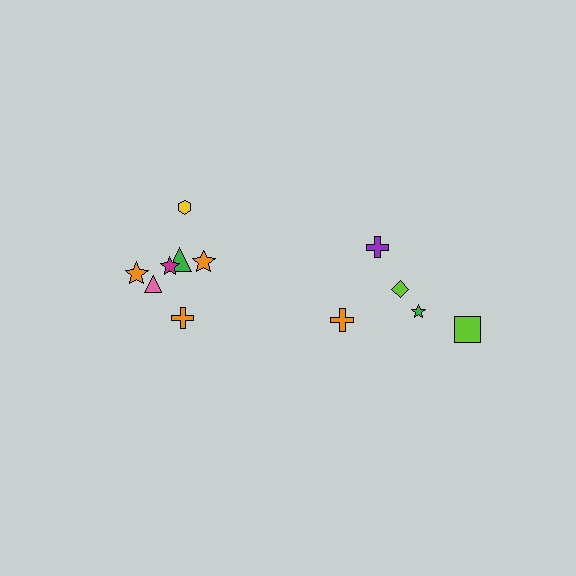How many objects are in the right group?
There are 5 objects.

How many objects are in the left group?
There are 7 objects.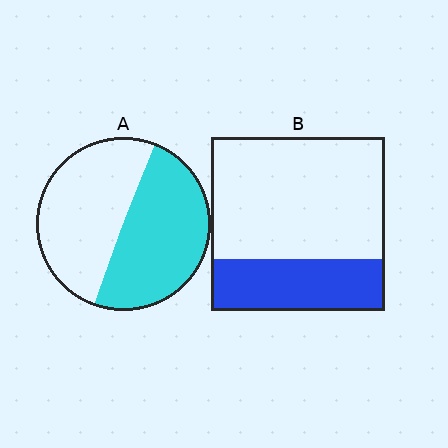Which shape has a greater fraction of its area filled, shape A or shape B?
Shape A.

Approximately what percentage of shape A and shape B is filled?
A is approximately 50% and B is approximately 30%.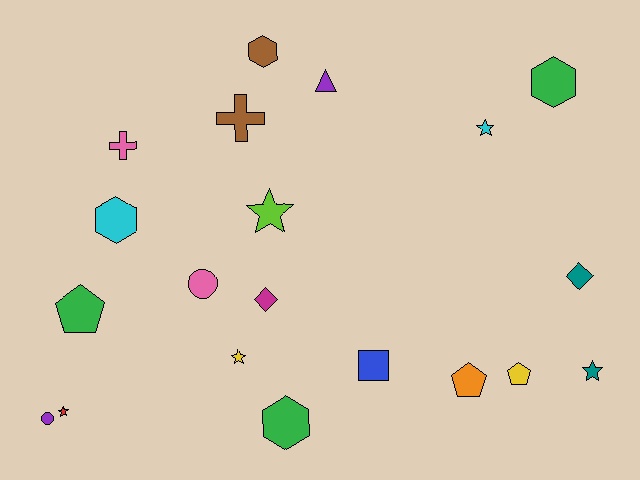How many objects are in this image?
There are 20 objects.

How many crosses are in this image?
There are 2 crosses.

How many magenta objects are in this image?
There is 1 magenta object.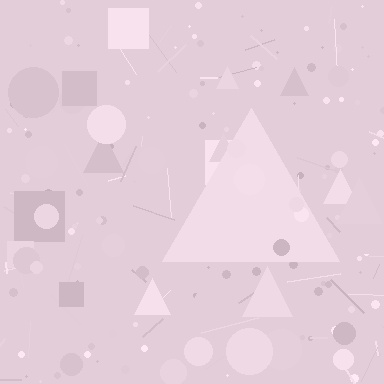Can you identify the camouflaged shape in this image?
The camouflaged shape is a triangle.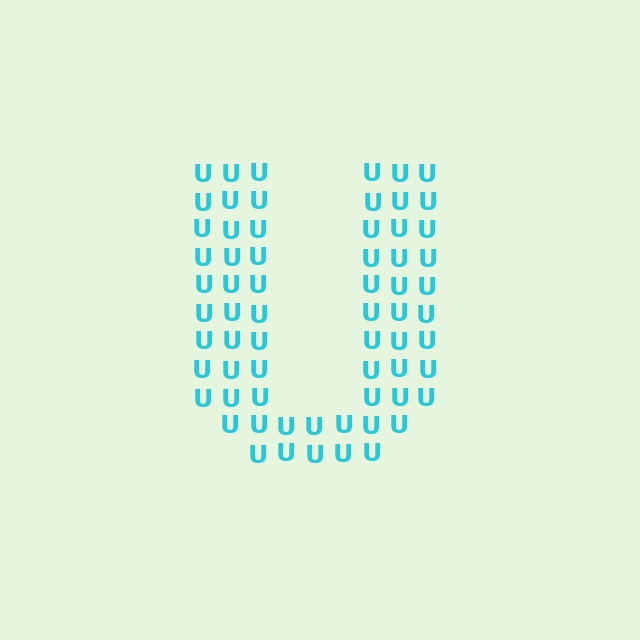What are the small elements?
The small elements are letter U's.